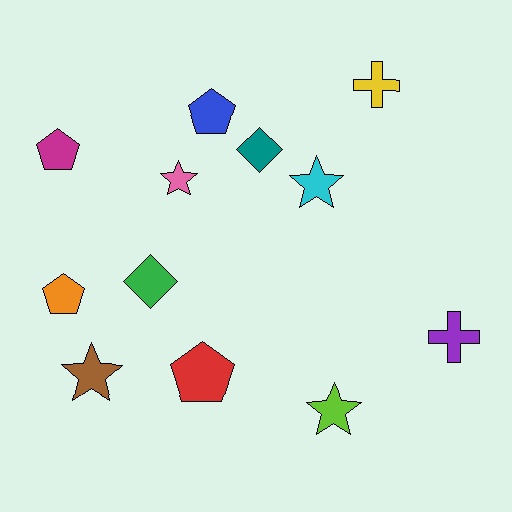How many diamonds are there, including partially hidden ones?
There are 2 diamonds.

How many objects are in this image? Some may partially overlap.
There are 12 objects.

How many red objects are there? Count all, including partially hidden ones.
There is 1 red object.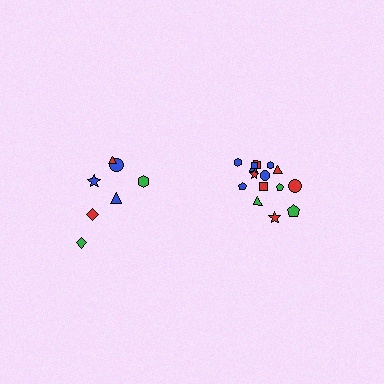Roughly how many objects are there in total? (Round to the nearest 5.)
Roughly 20 objects in total.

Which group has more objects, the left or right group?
The right group.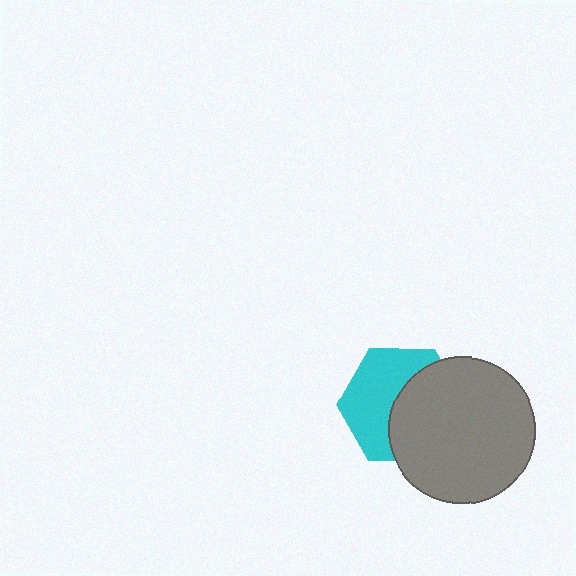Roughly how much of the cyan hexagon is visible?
About half of it is visible (roughly 50%).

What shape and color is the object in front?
The object in front is a gray circle.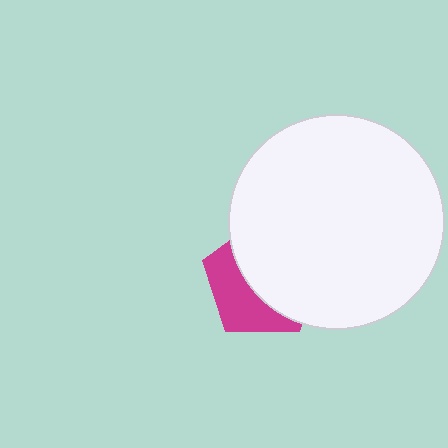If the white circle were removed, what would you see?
You would see the complete magenta pentagon.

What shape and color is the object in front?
The object in front is a white circle.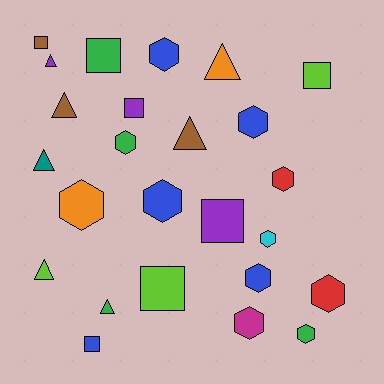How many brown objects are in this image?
There are 3 brown objects.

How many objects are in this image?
There are 25 objects.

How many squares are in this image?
There are 7 squares.